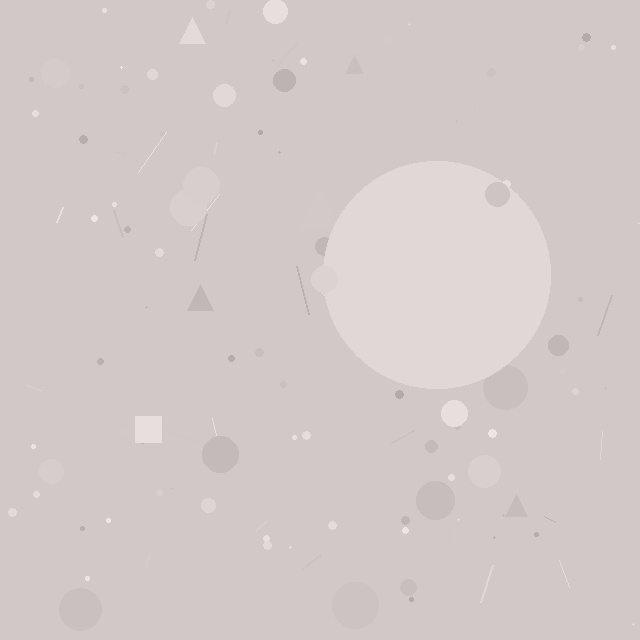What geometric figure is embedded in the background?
A circle is embedded in the background.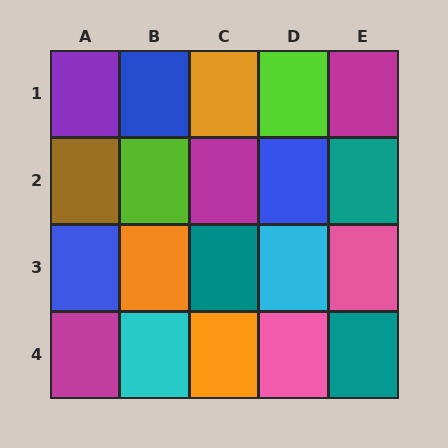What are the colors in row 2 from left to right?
Brown, lime, magenta, blue, teal.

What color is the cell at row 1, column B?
Blue.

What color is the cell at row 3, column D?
Cyan.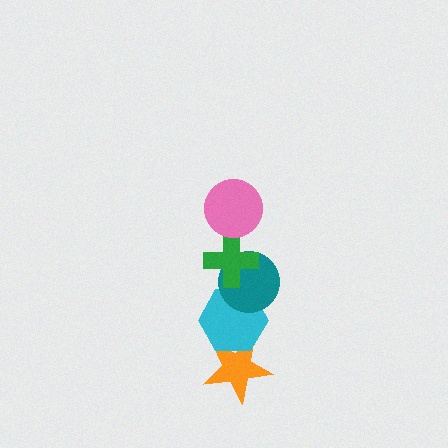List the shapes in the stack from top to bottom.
From top to bottom: the pink circle, the green cross, the teal circle, the cyan hexagon, the orange star.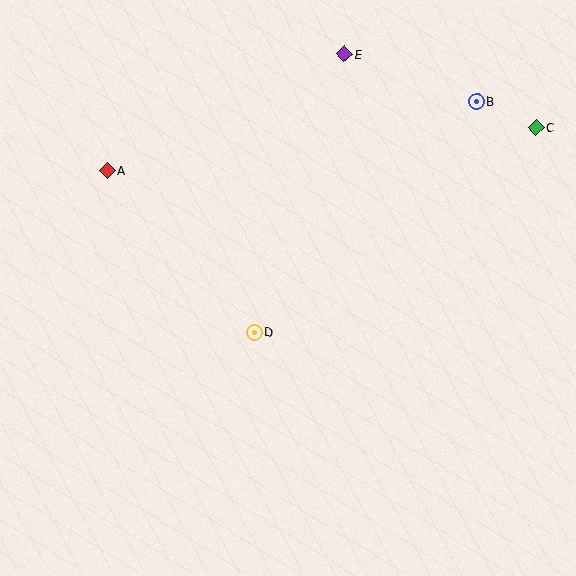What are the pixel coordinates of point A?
Point A is at (107, 171).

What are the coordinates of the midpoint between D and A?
The midpoint between D and A is at (181, 251).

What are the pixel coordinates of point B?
Point B is at (477, 101).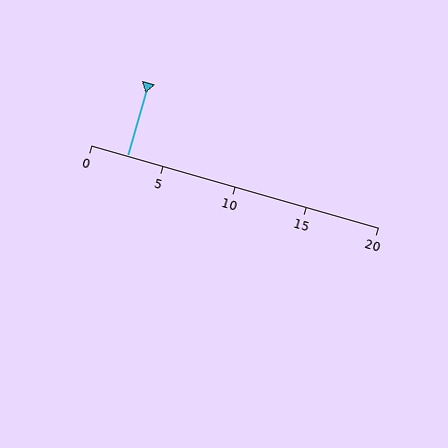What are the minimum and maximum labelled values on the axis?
The axis runs from 0 to 20.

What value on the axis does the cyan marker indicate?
The marker indicates approximately 2.5.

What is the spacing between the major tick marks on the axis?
The major ticks are spaced 5 apart.